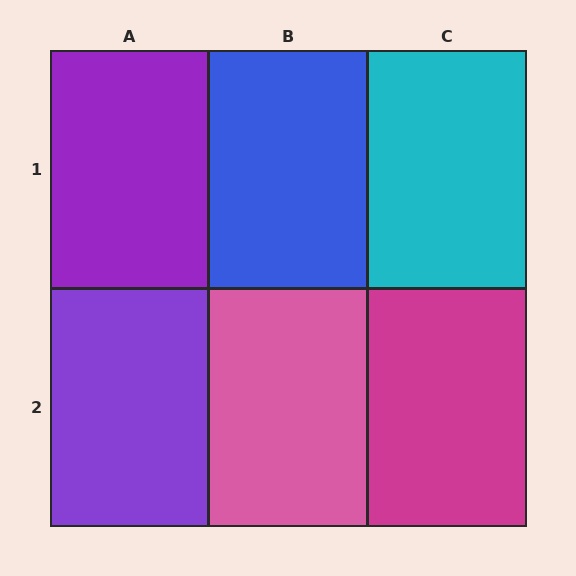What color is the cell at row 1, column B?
Blue.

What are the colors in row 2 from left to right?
Purple, pink, magenta.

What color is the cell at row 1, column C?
Cyan.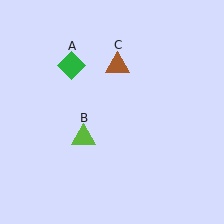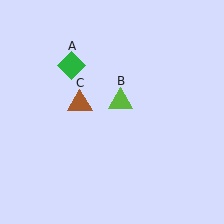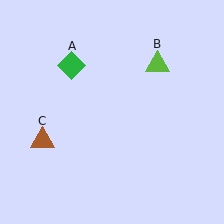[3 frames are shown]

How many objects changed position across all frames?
2 objects changed position: lime triangle (object B), brown triangle (object C).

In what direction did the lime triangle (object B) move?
The lime triangle (object B) moved up and to the right.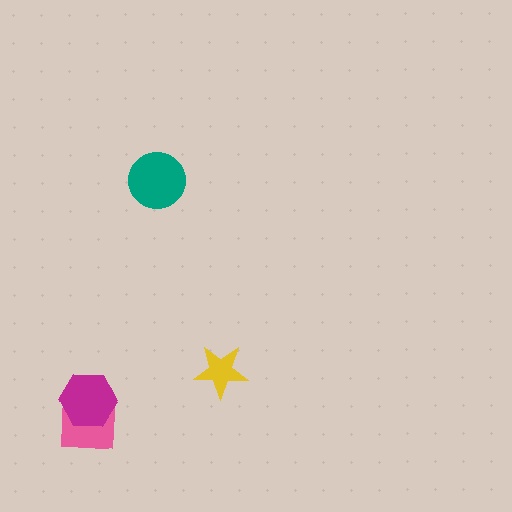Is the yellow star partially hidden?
No, no other shape covers it.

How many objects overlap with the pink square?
1 object overlaps with the pink square.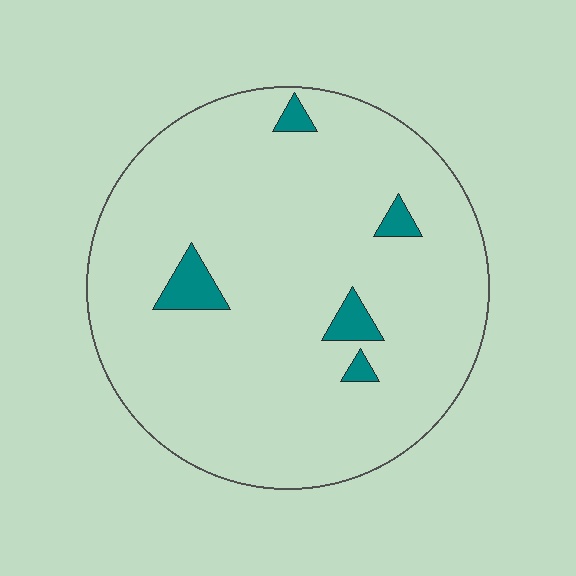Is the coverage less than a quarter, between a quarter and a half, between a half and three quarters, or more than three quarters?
Less than a quarter.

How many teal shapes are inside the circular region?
5.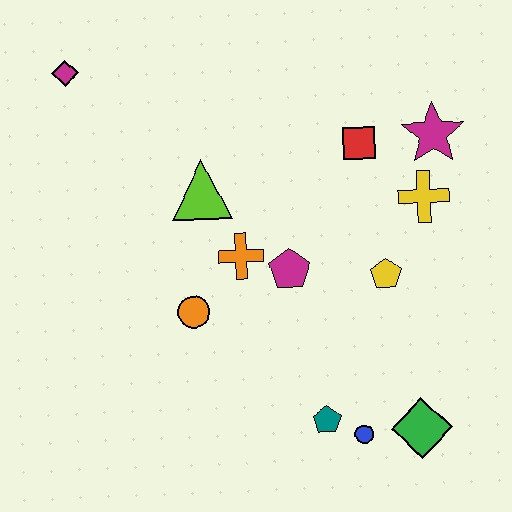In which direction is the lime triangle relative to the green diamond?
The lime triangle is above the green diamond.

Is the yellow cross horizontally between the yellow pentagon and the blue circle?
No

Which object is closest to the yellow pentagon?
The yellow cross is closest to the yellow pentagon.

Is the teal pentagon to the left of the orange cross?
No